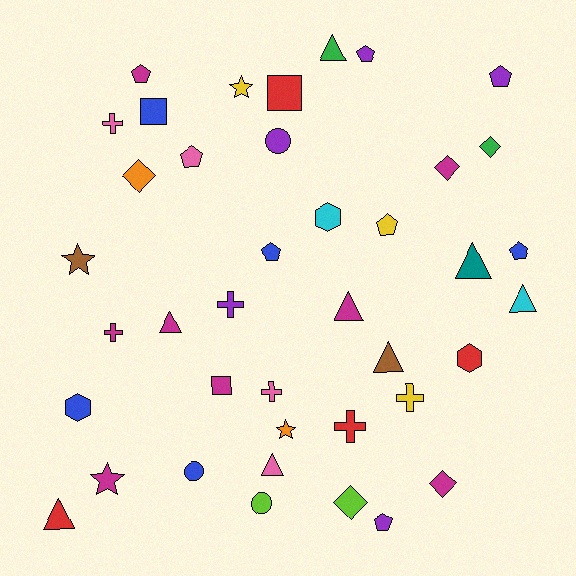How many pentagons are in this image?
There are 8 pentagons.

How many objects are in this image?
There are 40 objects.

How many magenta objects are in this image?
There are 8 magenta objects.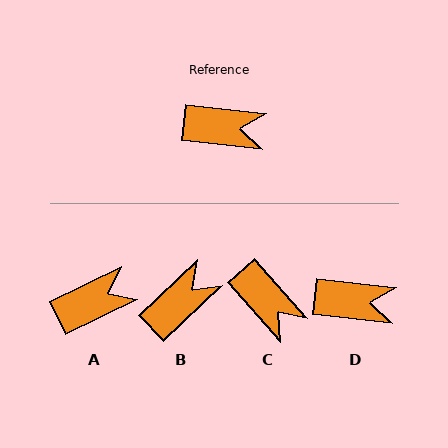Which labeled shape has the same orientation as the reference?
D.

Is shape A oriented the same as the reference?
No, it is off by about 32 degrees.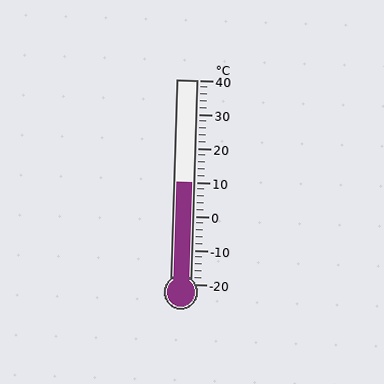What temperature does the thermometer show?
The thermometer shows approximately 10°C.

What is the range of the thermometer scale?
The thermometer scale ranges from -20°C to 40°C.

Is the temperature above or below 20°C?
The temperature is below 20°C.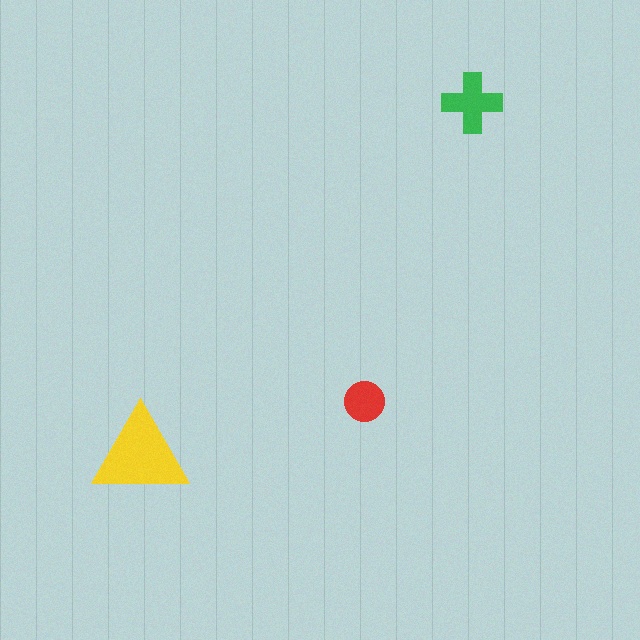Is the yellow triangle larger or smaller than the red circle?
Larger.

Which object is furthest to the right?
The green cross is rightmost.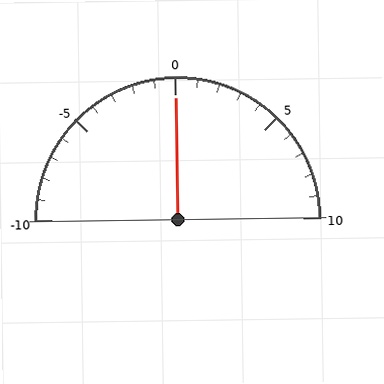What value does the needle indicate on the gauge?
The needle indicates approximately 0.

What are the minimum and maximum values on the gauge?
The gauge ranges from -10 to 10.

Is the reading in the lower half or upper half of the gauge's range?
The reading is in the upper half of the range (-10 to 10).